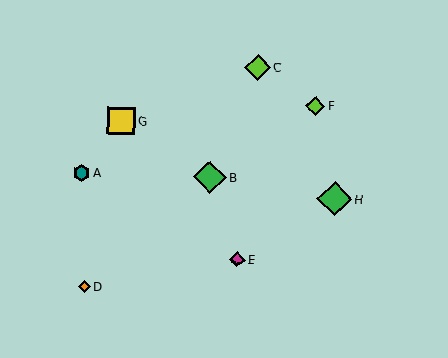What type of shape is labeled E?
Shape E is a magenta diamond.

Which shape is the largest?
The green diamond (labeled H) is the largest.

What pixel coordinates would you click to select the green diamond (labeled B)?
Click at (210, 177) to select the green diamond B.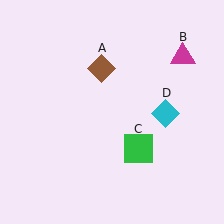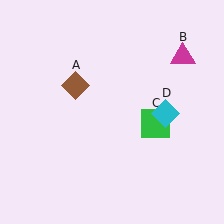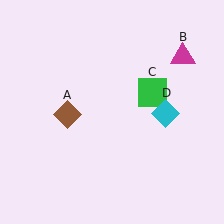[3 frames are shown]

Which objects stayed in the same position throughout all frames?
Magenta triangle (object B) and cyan diamond (object D) remained stationary.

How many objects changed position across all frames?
2 objects changed position: brown diamond (object A), green square (object C).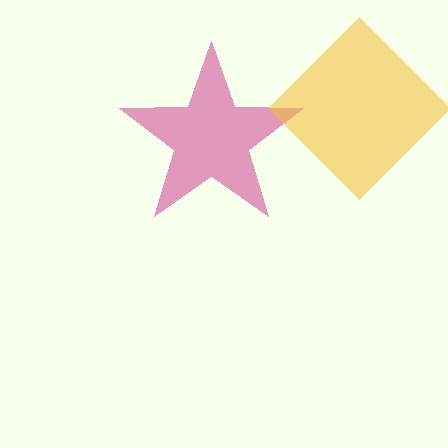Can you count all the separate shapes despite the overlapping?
Yes, there are 2 separate shapes.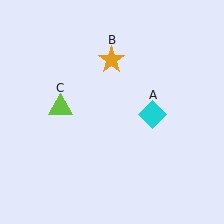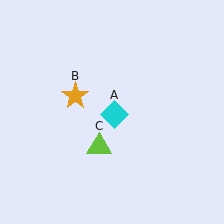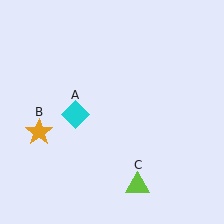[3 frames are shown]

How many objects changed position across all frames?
3 objects changed position: cyan diamond (object A), orange star (object B), lime triangle (object C).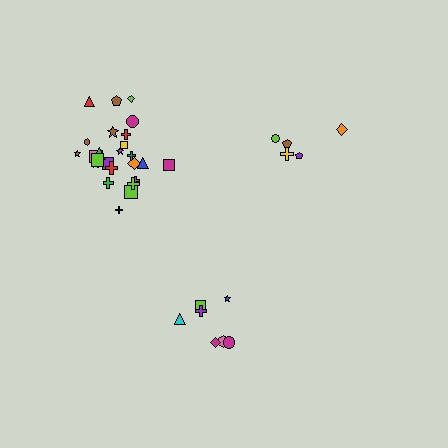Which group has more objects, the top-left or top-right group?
The top-left group.